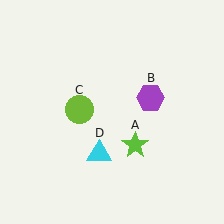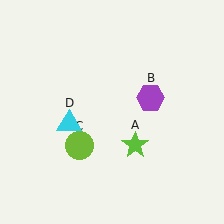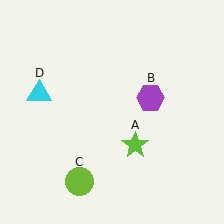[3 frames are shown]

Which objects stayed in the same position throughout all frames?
Lime star (object A) and purple hexagon (object B) remained stationary.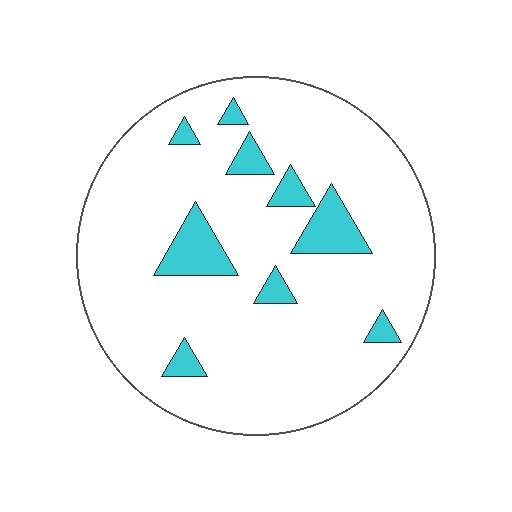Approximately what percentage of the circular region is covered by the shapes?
Approximately 10%.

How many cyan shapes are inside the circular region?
9.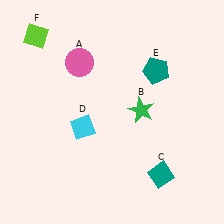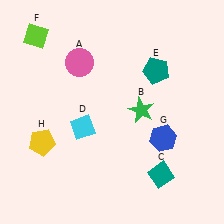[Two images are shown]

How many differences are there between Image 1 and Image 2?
There are 2 differences between the two images.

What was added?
A blue hexagon (G), a yellow pentagon (H) were added in Image 2.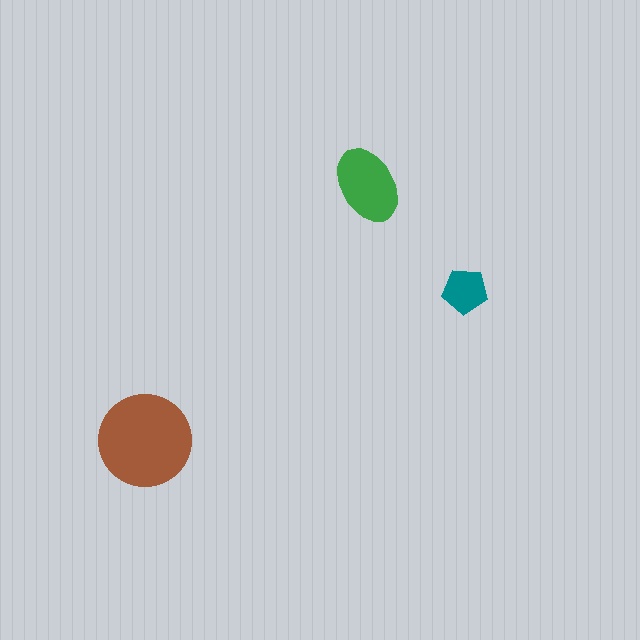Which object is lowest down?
The brown circle is bottommost.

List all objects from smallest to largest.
The teal pentagon, the green ellipse, the brown circle.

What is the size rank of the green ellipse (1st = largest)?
2nd.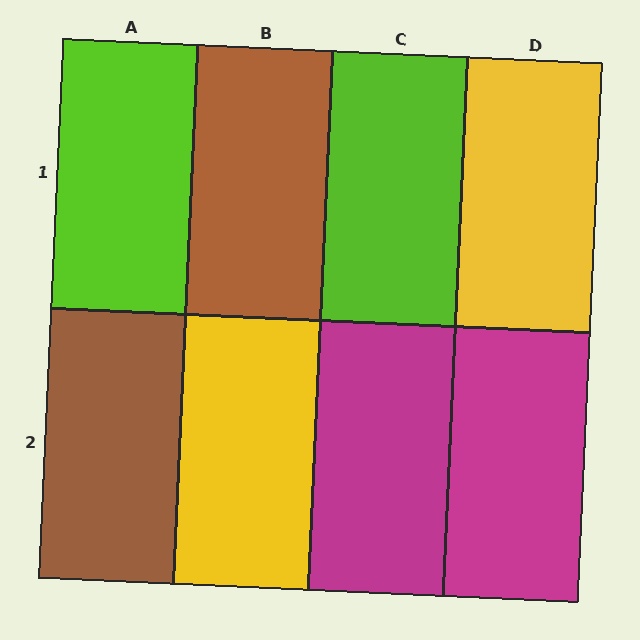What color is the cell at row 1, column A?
Lime.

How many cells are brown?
2 cells are brown.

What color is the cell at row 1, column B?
Brown.